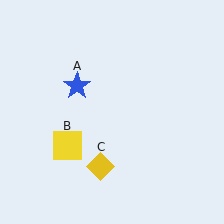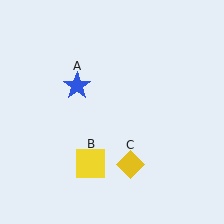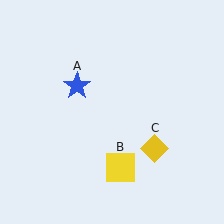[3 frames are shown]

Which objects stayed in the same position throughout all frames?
Blue star (object A) remained stationary.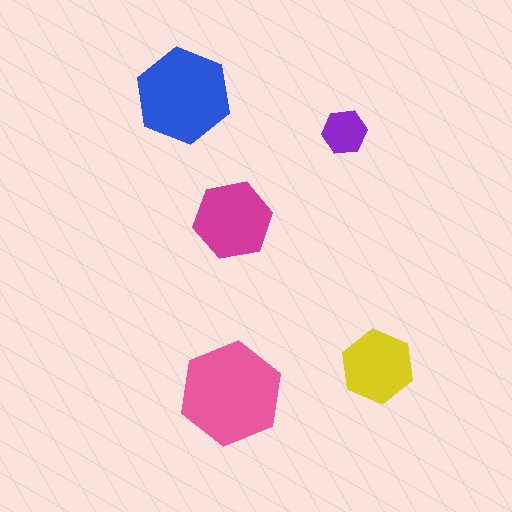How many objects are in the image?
There are 5 objects in the image.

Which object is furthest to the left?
The blue hexagon is leftmost.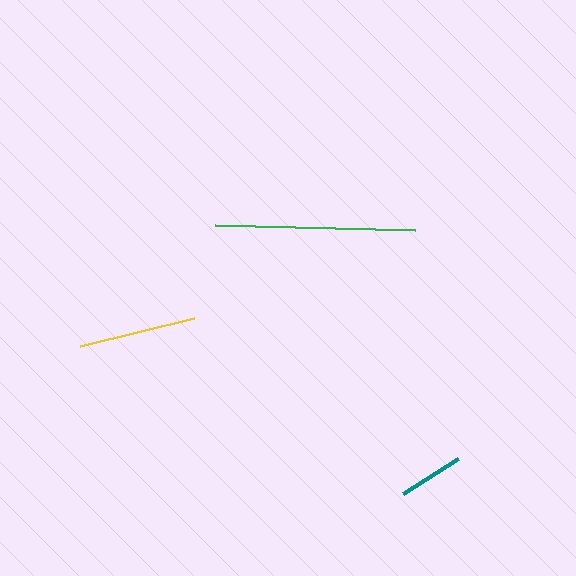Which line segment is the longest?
The green line is the longest at approximately 201 pixels.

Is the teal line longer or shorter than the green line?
The green line is longer than the teal line.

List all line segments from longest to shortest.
From longest to shortest: green, yellow, teal.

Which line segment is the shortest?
The teal line is the shortest at approximately 65 pixels.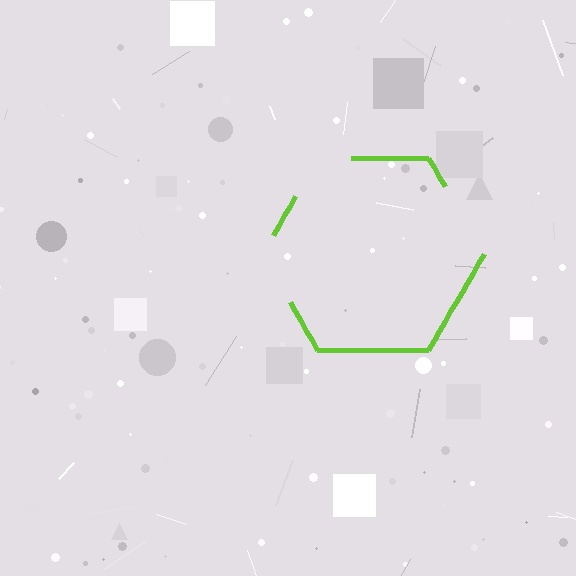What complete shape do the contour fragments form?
The contour fragments form a hexagon.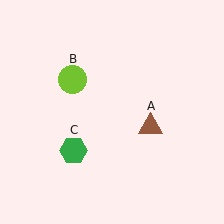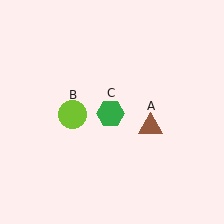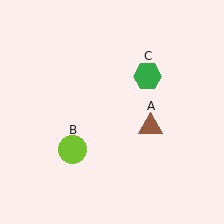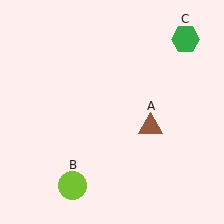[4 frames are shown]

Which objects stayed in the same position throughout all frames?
Brown triangle (object A) remained stationary.